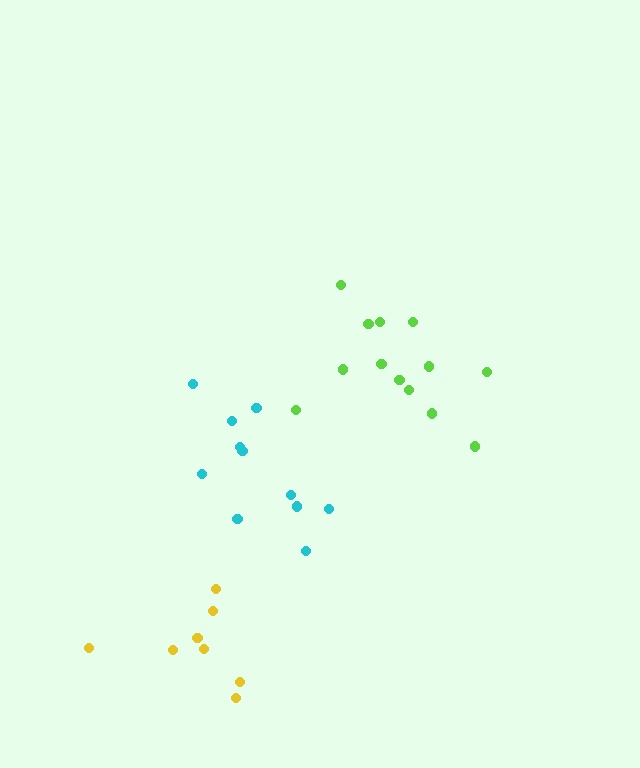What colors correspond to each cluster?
The clusters are colored: cyan, lime, yellow.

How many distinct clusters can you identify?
There are 3 distinct clusters.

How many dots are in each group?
Group 1: 11 dots, Group 2: 13 dots, Group 3: 9 dots (33 total).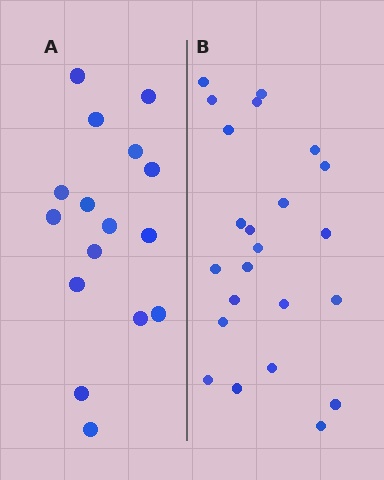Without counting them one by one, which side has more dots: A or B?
Region B (the right region) has more dots.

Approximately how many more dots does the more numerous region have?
Region B has roughly 8 or so more dots than region A.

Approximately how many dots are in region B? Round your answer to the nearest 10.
About 20 dots. (The exact count is 23, which rounds to 20.)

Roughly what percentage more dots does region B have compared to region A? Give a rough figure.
About 45% more.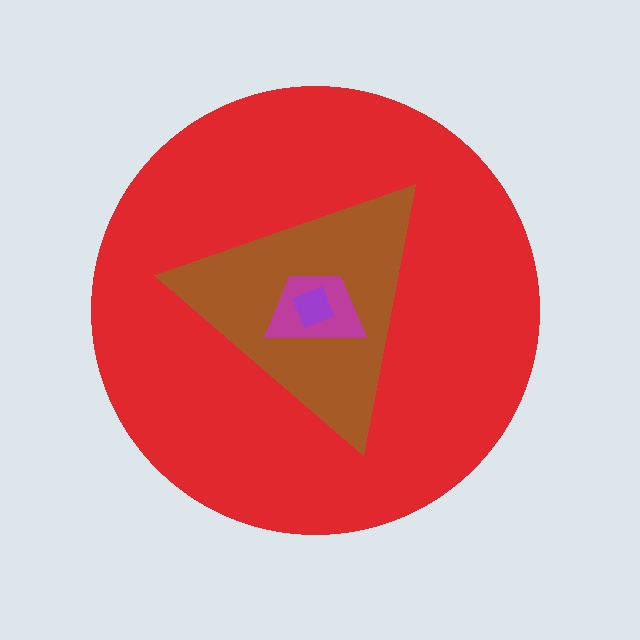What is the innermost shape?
The purple square.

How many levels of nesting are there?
4.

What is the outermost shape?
The red circle.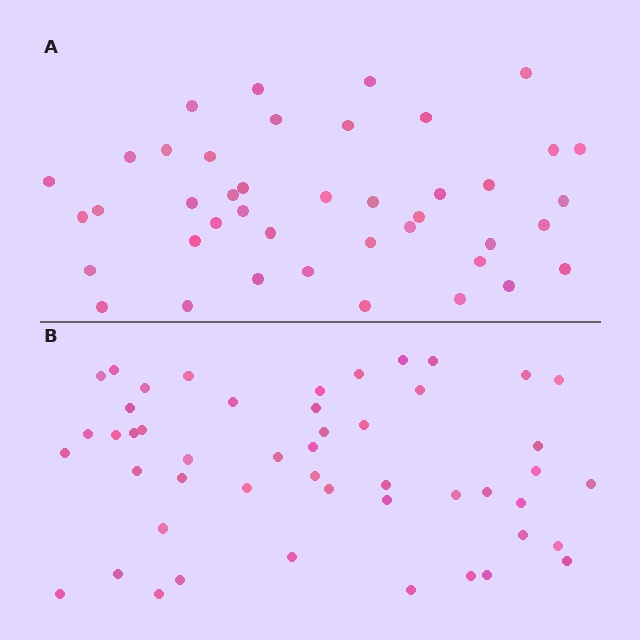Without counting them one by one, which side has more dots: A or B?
Region B (the bottom region) has more dots.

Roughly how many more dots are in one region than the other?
Region B has roughly 8 or so more dots than region A.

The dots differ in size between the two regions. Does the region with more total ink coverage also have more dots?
No. Region A has more total ink coverage because its dots are larger, but region B actually contains more individual dots. Total area can be misleading — the number of items is what matters here.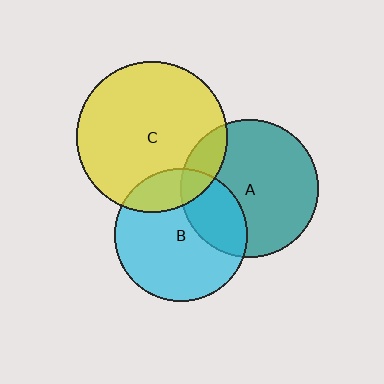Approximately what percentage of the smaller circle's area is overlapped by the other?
Approximately 15%.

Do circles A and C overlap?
Yes.